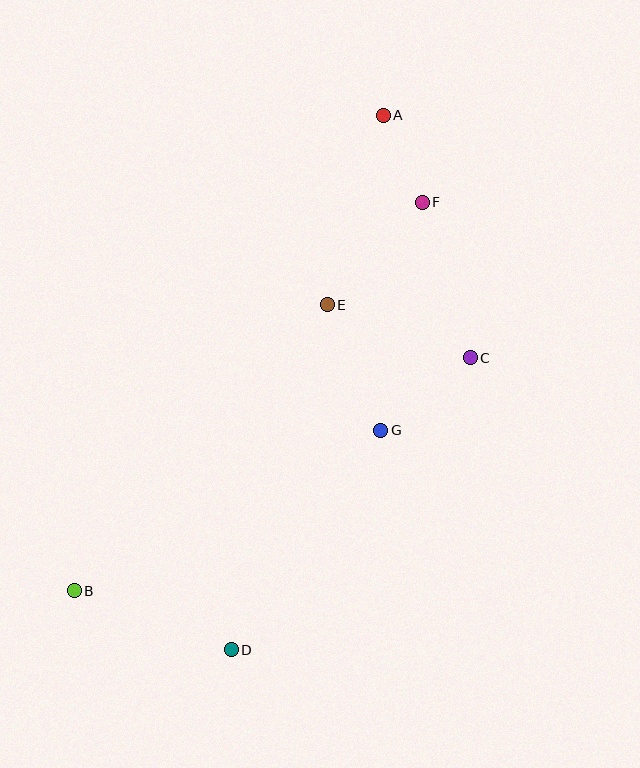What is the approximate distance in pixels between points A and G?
The distance between A and G is approximately 315 pixels.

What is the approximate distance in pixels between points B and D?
The distance between B and D is approximately 168 pixels.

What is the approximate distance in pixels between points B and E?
The distance between B and E is approximately 382 pixels.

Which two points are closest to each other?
Points A and F are closest to each other.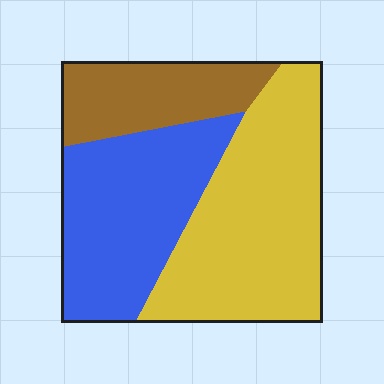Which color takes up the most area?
Yellow, at roughly 45%.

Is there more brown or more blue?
Blue.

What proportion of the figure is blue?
Blue covers roughly 35% of the figure.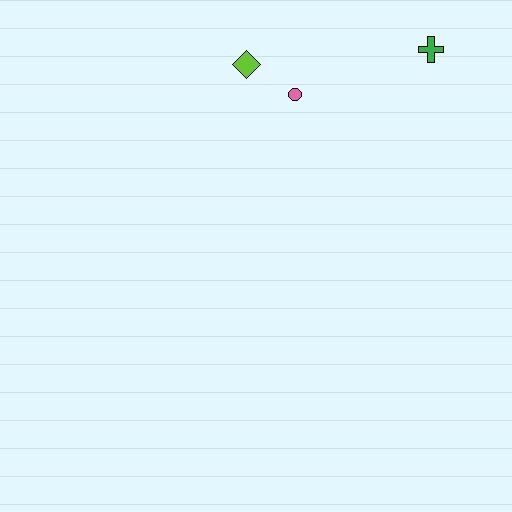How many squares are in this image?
There are no squares.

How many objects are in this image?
There are 3 objects.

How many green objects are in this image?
There is 1 green object.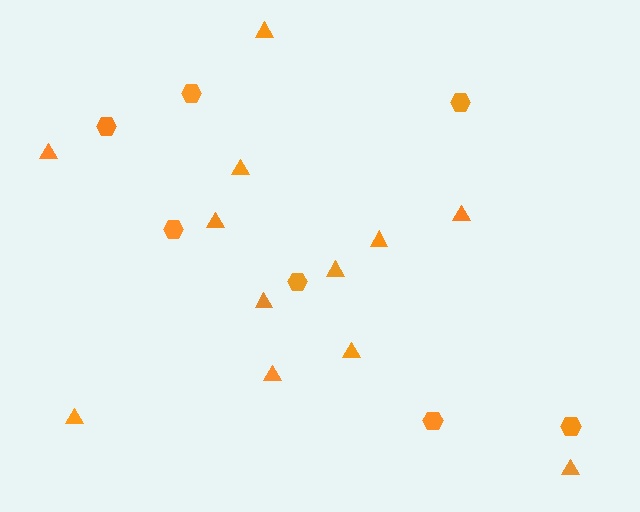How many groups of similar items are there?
There are 2 groups: one group of hexagons (7) and one group of triangles (12).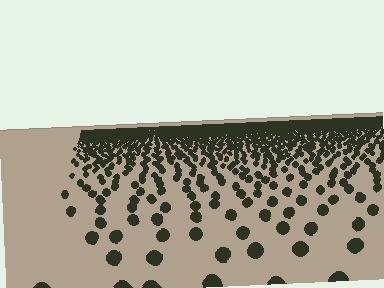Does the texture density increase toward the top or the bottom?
Density increases toward the top.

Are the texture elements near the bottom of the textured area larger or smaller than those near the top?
Larger. Near the bottom, elements are closer to the viewer and appear at a bigger on-screen size.